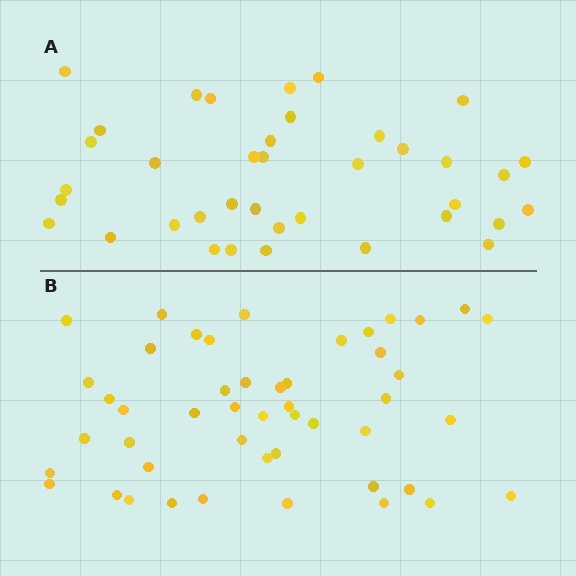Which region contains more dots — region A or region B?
Region B (the bottom region) has more dots.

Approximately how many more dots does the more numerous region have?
Region B has roughly 10 or so more dots than region A.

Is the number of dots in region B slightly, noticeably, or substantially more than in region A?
Region B has noticeably more, but not dramatically so. The ratio is roughly 1.3 to 1.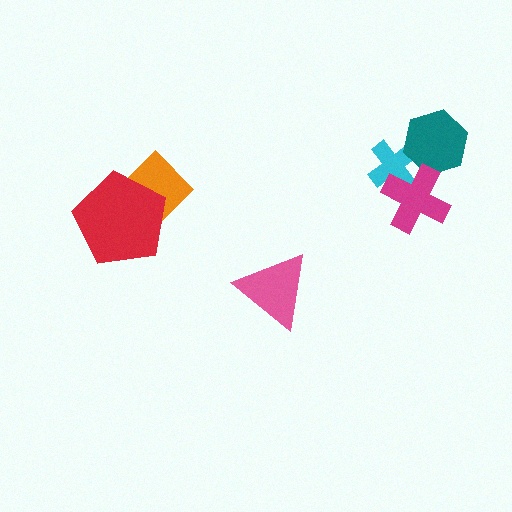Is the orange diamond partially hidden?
Yes, it is partially covered by another shape.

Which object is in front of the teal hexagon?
The magenta cross is in front of the teal hexagon.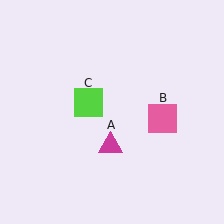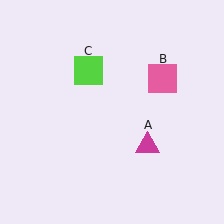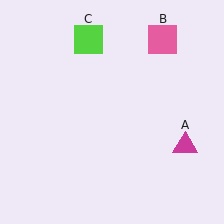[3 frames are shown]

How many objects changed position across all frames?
3 objects changed position: magenta triangle (object A), pink square (object B), lime square (object C).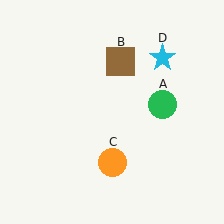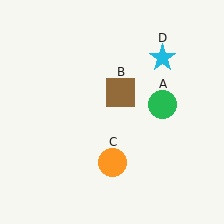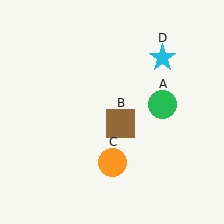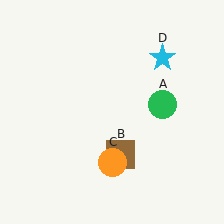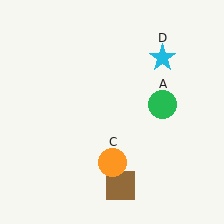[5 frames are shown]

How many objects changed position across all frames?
1 object changed position: brown square (object B).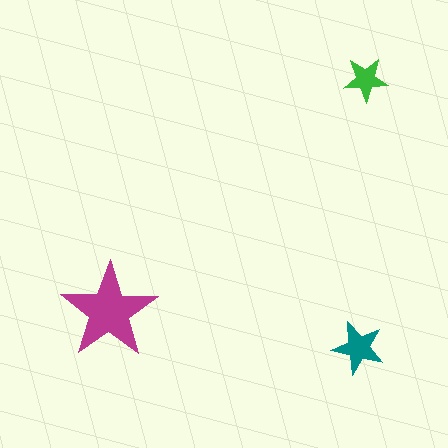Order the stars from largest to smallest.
the magenta one, the teal one, the green one.